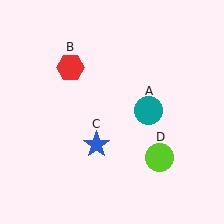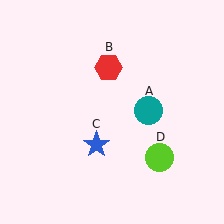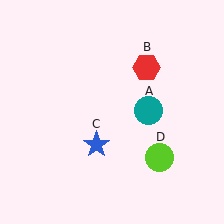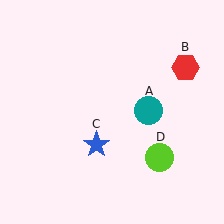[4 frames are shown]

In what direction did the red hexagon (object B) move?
The red hexagon (object B) moved right.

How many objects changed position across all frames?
1 object changed position: red hexagon (object B).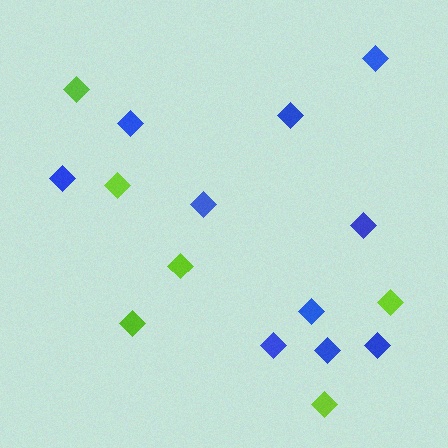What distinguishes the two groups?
There are 2 groups: one group of blue diamonds (10) and one group of lime diamonds (6).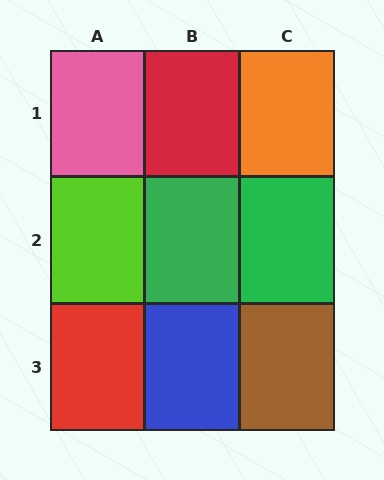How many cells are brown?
1 cell is brown.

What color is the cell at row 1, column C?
Orange.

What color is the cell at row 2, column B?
Green.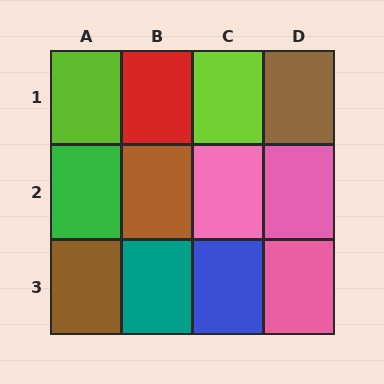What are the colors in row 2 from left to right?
Green, brown, pink, pink.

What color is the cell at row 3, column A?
Brown.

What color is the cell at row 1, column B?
Red.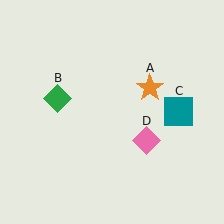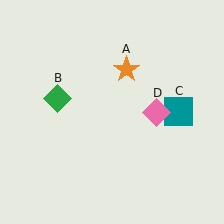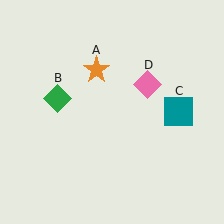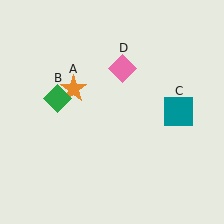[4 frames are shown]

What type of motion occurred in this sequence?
The orange star (object A), pink diamond (object D) rotated counterclockwise around the center of the scene.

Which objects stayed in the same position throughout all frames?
Green diamond (object B) and teal square (object C) remained stationary.